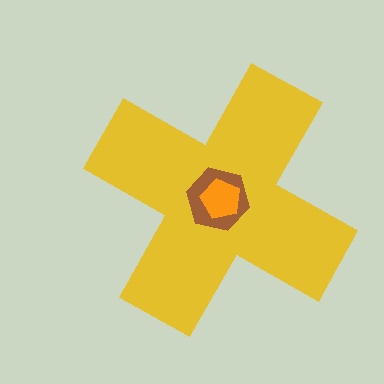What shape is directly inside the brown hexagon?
The orange pentagon.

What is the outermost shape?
The yellow cross.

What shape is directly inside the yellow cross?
The brown hexagon.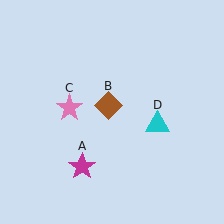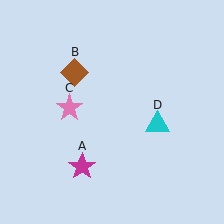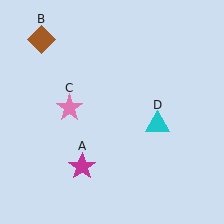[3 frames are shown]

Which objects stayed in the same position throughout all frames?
Magenta star (object A) and pink star (object C) and cyan triangle (object D) remained stationary.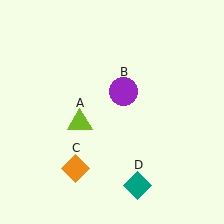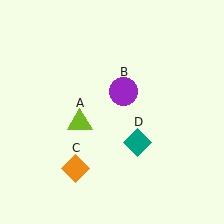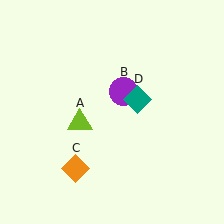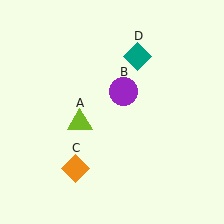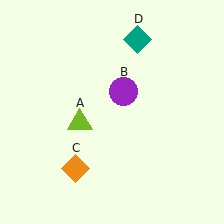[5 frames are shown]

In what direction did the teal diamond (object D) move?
The teal diamond (object D) moved up.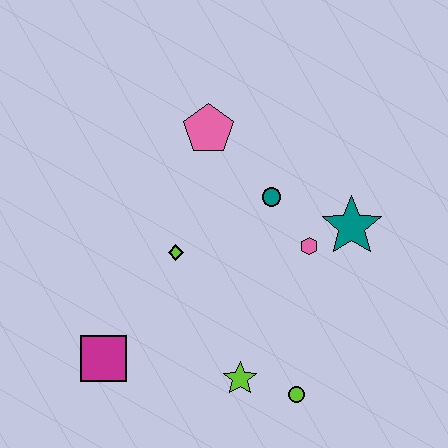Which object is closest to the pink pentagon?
The teal circle is closest to the pink pentagon.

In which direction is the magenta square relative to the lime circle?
The magenta square is to the left of the lime circle.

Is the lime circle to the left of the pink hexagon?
Yes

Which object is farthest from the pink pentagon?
The lime circle is farthest from the pink pentagon.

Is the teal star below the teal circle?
Yes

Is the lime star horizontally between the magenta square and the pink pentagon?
No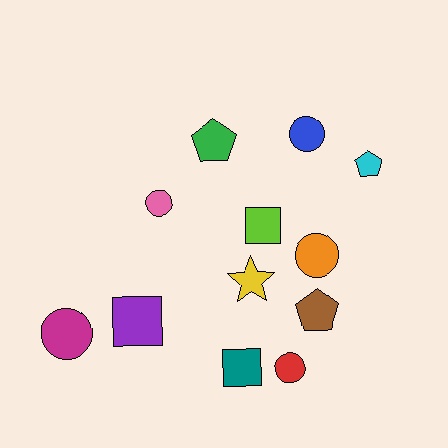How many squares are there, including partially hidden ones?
There are 3 squares.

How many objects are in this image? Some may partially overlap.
There are 12 objects.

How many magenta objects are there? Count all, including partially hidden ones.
There is 1 magenta object.